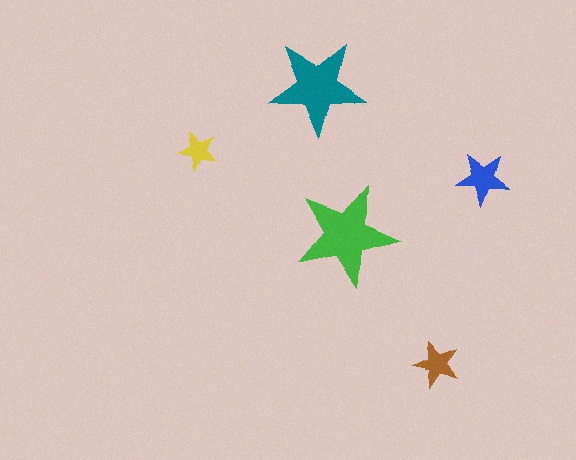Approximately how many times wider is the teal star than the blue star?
About 2 times wider.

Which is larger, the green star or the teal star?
The green one.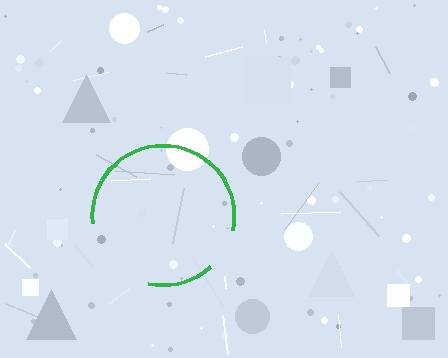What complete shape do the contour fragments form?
The contour fragments form a circle.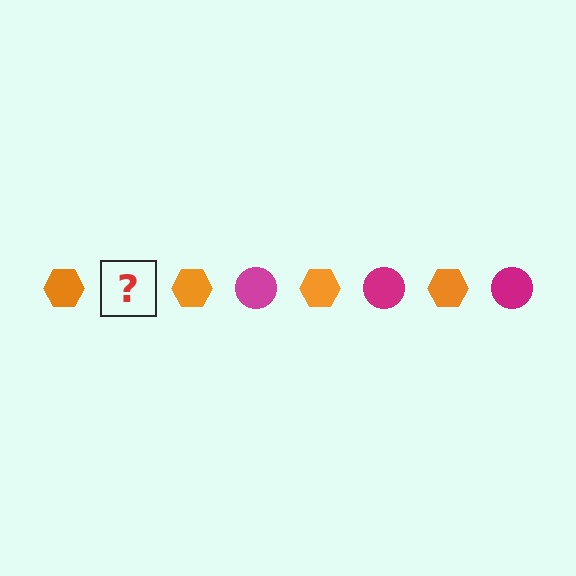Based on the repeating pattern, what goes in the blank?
The blank should be a magenta circle.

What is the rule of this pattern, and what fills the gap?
The rule is that the pattern alternates between orange hexagon and magenta circle. The gap should be filled with a magenta circle.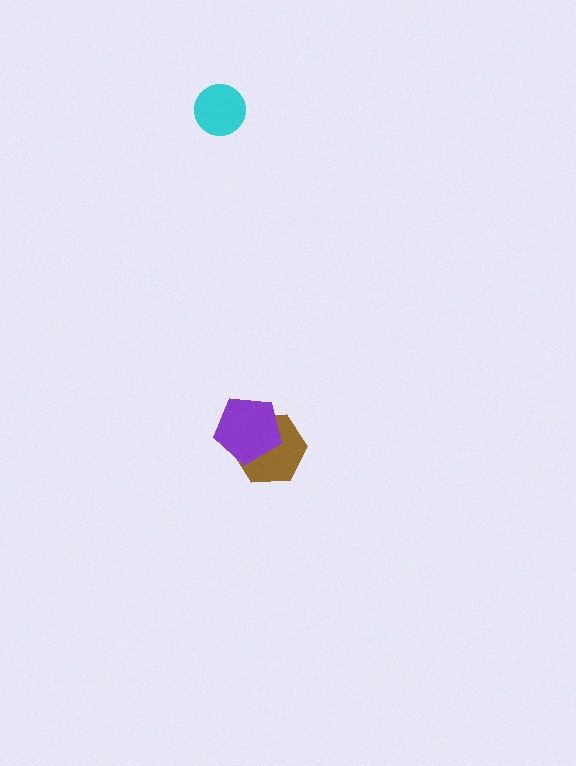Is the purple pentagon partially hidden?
No, no other shape covers it.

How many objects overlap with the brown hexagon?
1 object overlaps with the brown hexagon.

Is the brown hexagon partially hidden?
Yes, it is partially covered by another shape.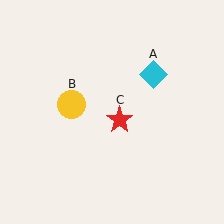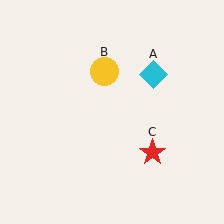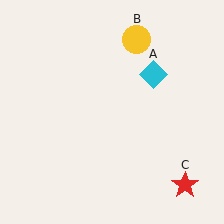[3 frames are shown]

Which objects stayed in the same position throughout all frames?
Cyan diamond (object A) remained stationary.